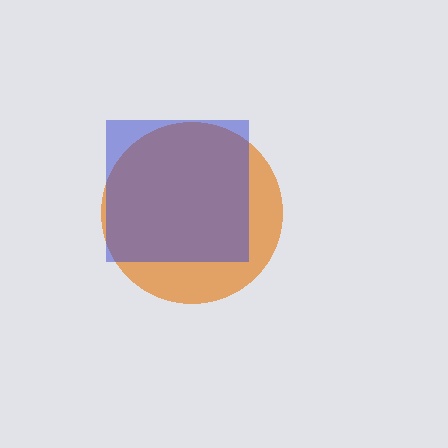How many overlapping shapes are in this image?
There are 2 overlapping shapes in the image.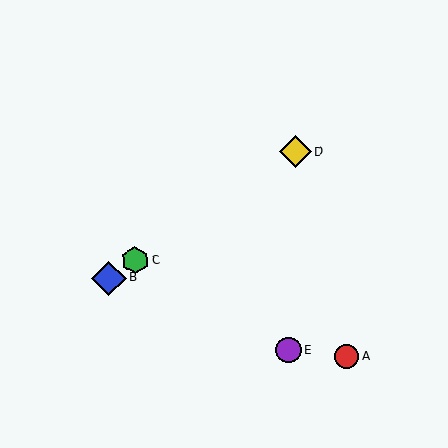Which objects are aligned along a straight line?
Objects B, C, D are aligned along a straight line.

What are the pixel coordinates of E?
Object E is at (288, 350).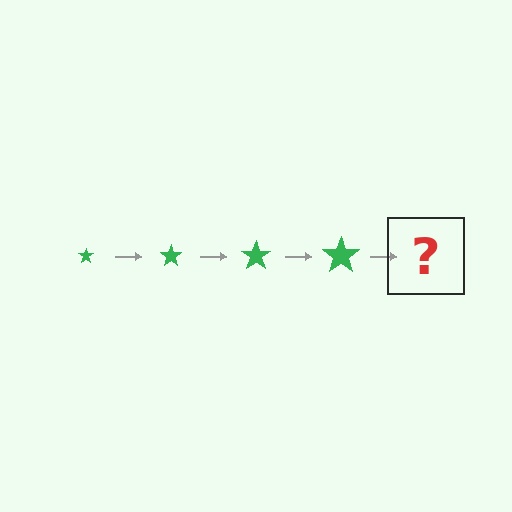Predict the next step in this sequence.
The next step is a green star, larger than the previous one.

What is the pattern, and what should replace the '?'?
The pattern is that the star gets progressively larger each step. The '?' should be a green star, larger than the previous one.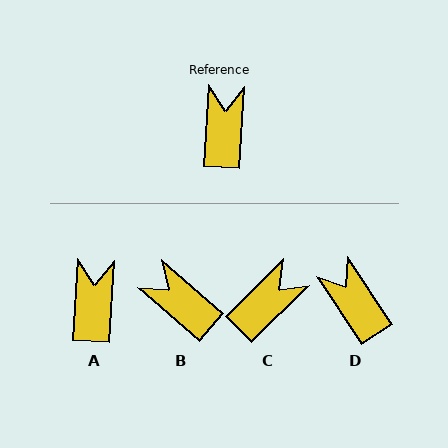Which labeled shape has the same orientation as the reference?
A.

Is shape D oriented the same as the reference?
No, it is off by about 37 degrees.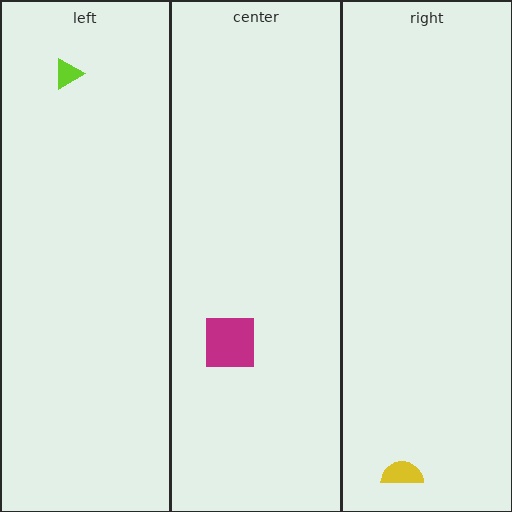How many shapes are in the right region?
1.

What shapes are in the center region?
The magenta square.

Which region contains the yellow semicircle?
The right region.